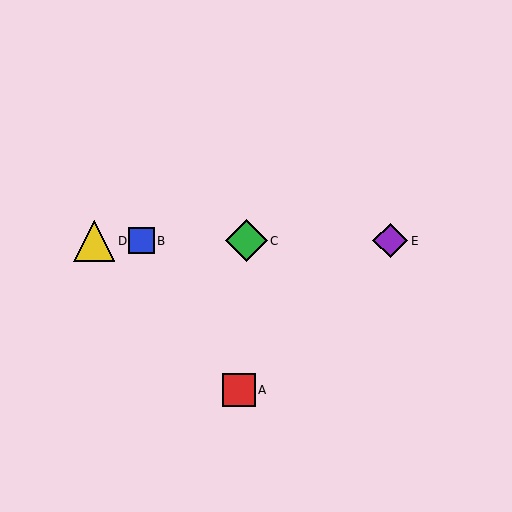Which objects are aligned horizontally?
Objects B, C, D, E are aligned horizontally.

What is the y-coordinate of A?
Object A is at y≈390.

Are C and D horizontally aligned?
Yes, both are at y≈241.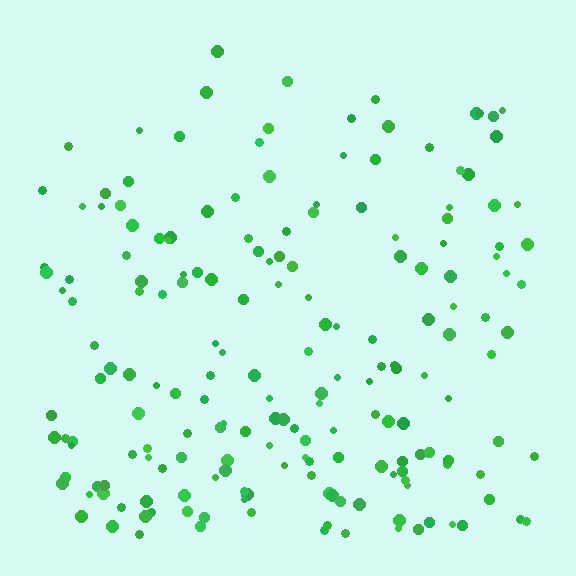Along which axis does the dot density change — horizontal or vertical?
Vertical.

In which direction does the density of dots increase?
From top to bottom, with the bottom side densest.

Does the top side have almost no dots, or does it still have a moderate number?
Still a moderate number, just noticeably fewer than the bottom.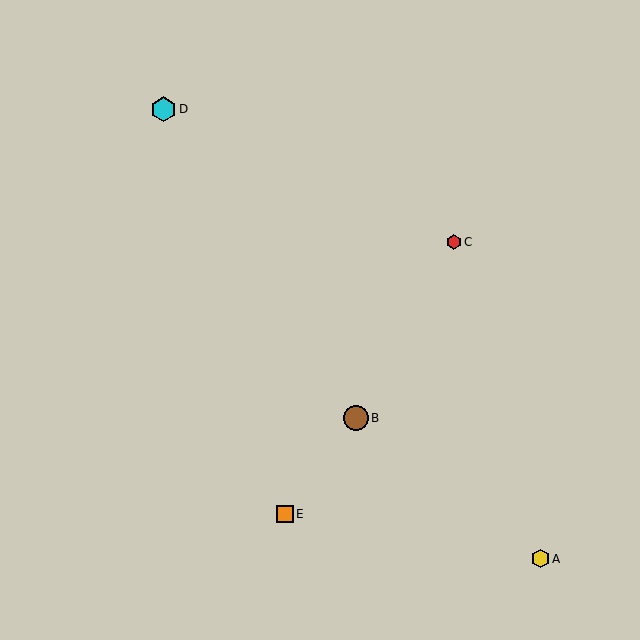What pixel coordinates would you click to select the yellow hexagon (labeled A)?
Click at (540, 559) to select the yellow hexagon A.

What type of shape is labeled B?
Shape B is a brown circle.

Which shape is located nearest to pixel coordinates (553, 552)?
The yellow hexagon (labeled A) at (540, 559) is nearest to that location.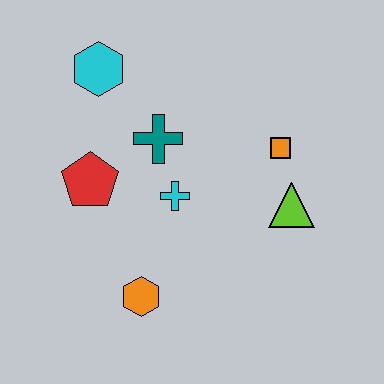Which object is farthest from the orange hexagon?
The cyan hexagon is farthest from the orange hexagon.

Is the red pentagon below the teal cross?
Yes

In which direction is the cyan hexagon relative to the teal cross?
The cyan hexagon is above the teal cross.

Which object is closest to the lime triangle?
The orange square is closest to the lime triangle.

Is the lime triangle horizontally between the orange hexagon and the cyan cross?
No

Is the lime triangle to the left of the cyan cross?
No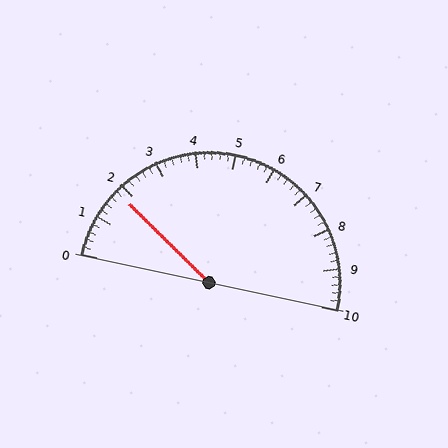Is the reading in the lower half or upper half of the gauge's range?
The reading is in the lower half of the range (0 to 10).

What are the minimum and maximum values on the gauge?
The gauge ranges from 0 to 10.